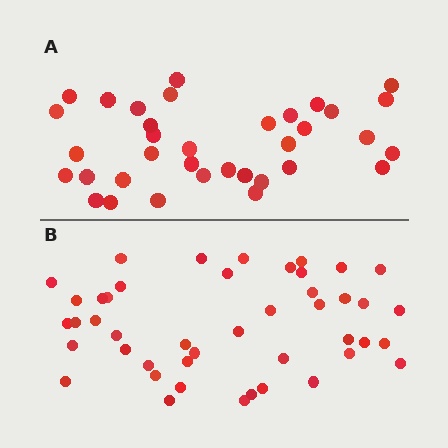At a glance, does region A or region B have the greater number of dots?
Region B (the bottom region) has more dots.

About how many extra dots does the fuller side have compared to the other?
Region B has roughly 10 or so more dots than region A.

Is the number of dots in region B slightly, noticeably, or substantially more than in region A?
Region B has noticeably more, but not dramatically so. The ratio is roughly 1.3 to 1.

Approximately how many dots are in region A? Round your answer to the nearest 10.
About 40 dots. (The exact count is 35, which rounds to 40.)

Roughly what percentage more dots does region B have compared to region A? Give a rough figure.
About 30% more.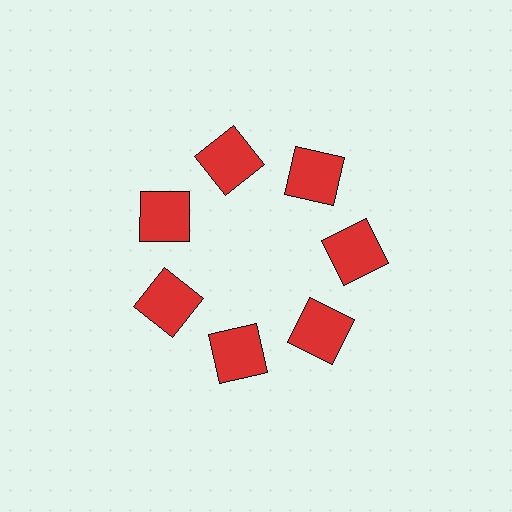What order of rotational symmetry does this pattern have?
This pattern has 7-fold rotational symmetry.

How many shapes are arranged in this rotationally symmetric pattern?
There are 7 shapes, arranged in 7 groups of 1.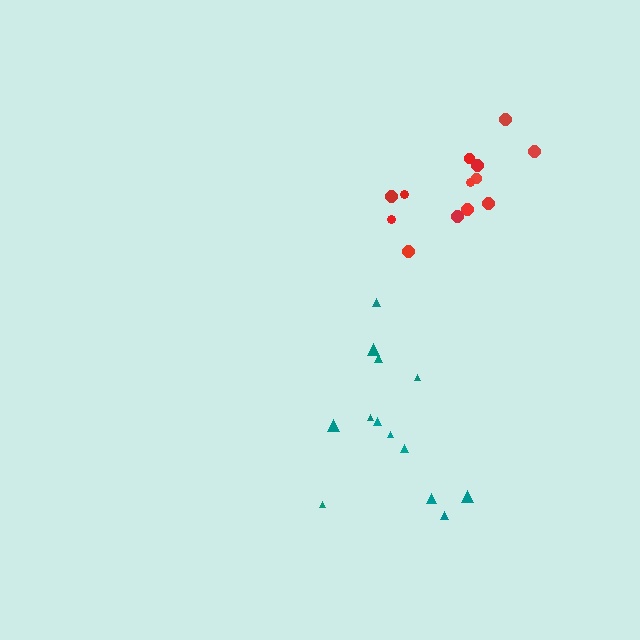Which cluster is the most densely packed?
Red.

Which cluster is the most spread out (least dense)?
Teal.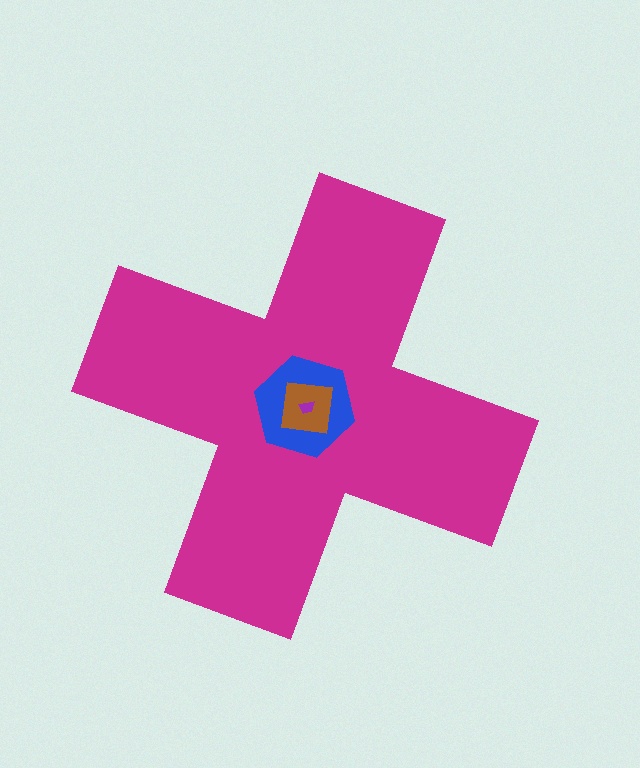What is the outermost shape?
The magenta cross.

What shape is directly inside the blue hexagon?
The brown square.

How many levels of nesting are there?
4.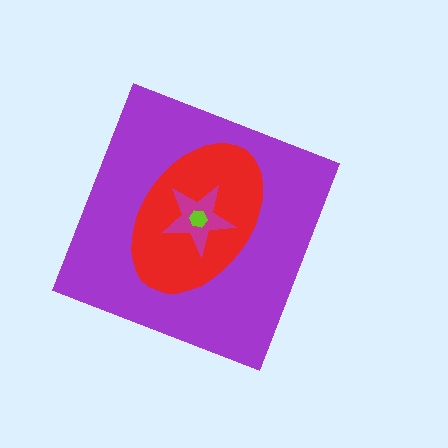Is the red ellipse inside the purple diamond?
Yes.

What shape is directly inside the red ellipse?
The magenta star.